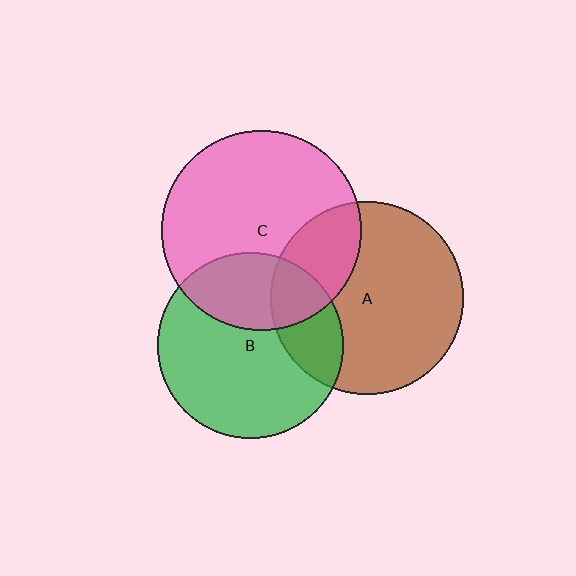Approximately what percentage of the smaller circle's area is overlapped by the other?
Approximately 25%.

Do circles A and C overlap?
Yes.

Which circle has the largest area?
Circle C (pink).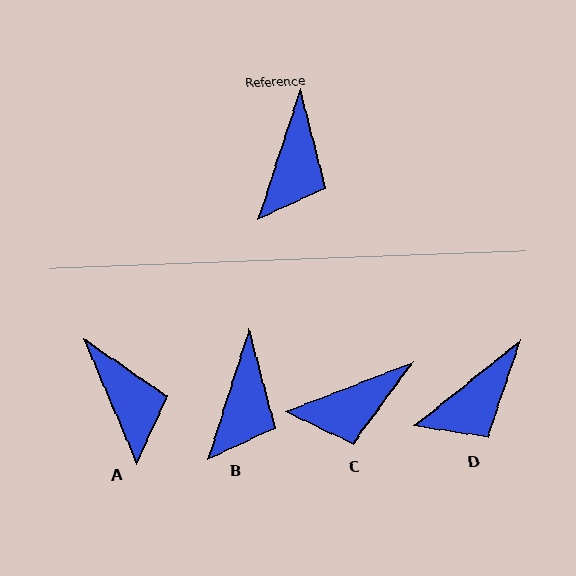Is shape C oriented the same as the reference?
No, it is off by about 51 degrees.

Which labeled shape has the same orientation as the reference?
B.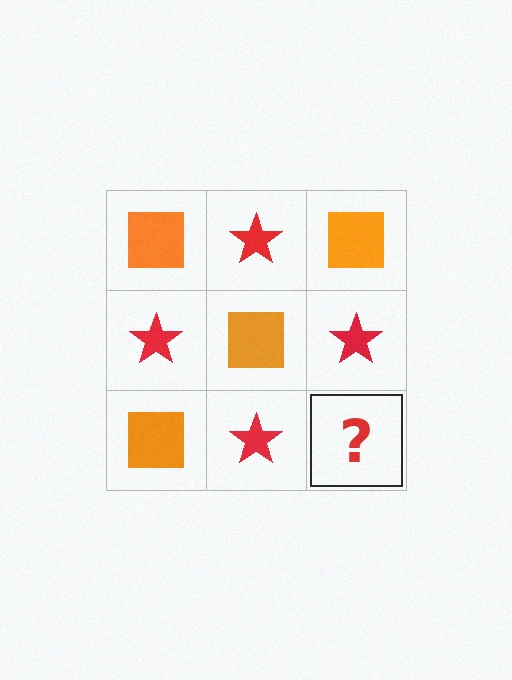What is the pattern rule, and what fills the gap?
The rule is that it alternates orange square and red star in a checkerboard pattern. The gap should be filled with an orange square.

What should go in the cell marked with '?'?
The missing cell should contain an orange square.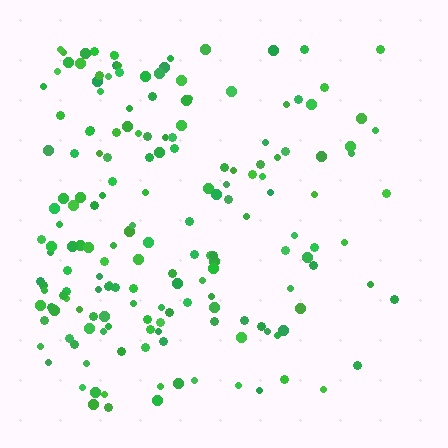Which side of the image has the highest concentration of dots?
The left.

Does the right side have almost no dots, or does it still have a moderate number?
Still a moderate number, just noticeably fewer than the left.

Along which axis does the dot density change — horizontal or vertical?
Horizontal.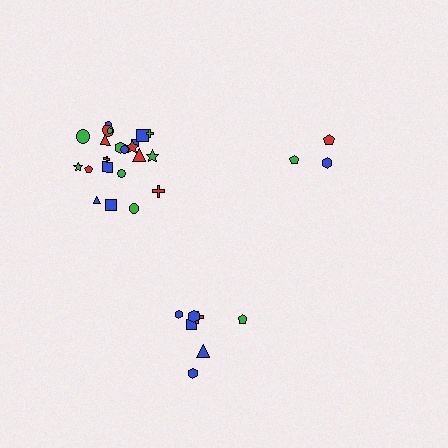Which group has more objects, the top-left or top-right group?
The top-left group.